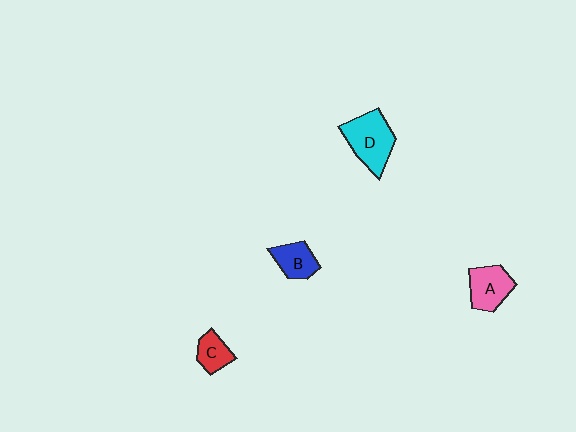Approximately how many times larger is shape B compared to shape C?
Approximately 1.3 times.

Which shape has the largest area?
Shape D (cyan).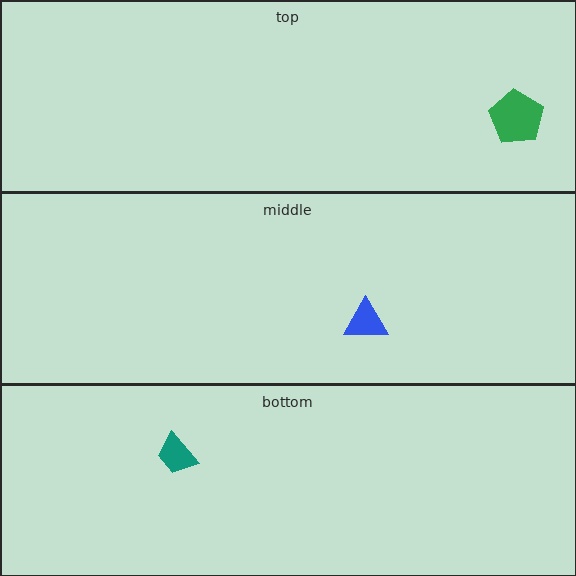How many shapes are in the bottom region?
1.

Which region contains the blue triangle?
The middle region.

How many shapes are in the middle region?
1.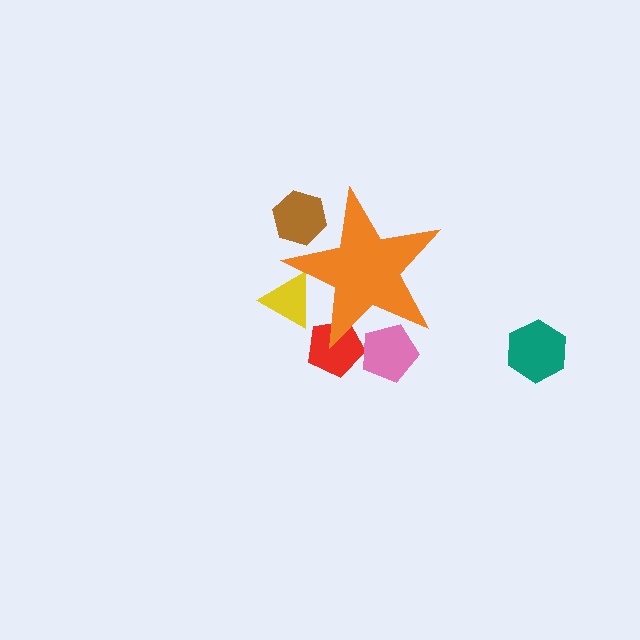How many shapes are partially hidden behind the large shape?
4 shapes are partially hidden.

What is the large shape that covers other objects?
An orange star.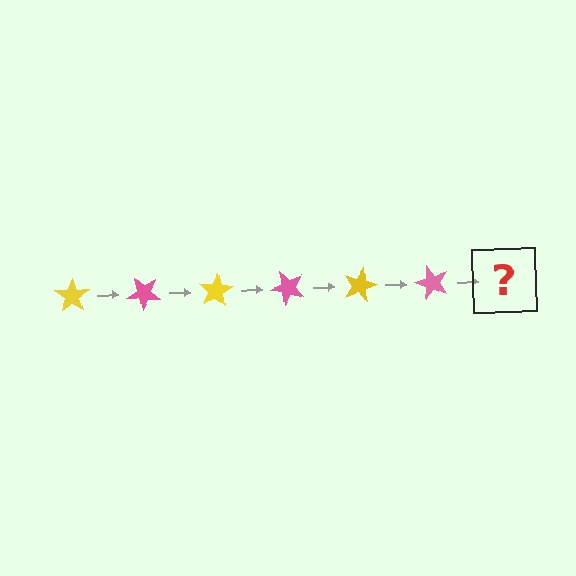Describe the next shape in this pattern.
It should be a yellow star, rotated 240 degrees from the start.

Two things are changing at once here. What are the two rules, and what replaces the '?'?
The two rules are that it rotates 40 degrees each step and the color cycles through yellow and pink. The '?' should be a yellow star, rotated 240 degrees from the start.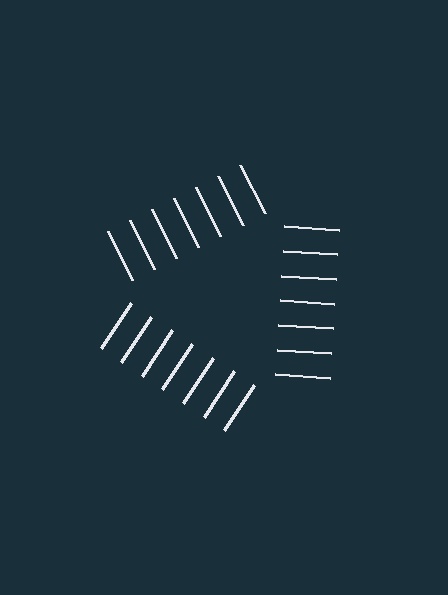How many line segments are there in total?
21 — 7 along each of the 3 edges.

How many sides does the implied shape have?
3 sides — the line-ends trace a triangle.